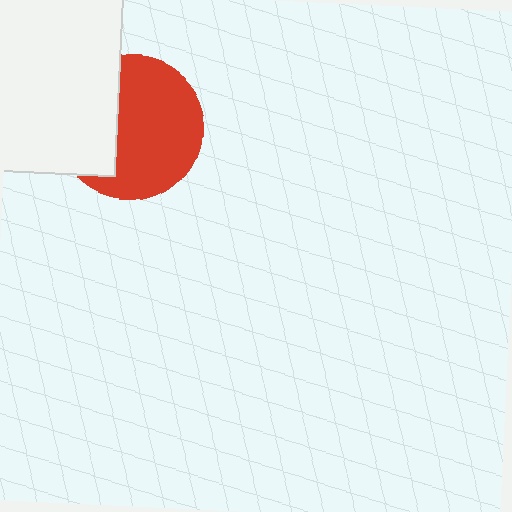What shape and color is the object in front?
The object in front is a white rectangle.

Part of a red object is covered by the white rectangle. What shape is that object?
It is a circle.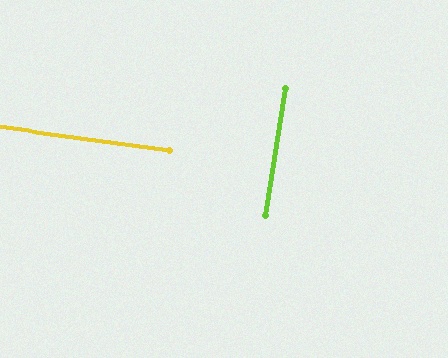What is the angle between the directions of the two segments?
Approximately 88 degrees.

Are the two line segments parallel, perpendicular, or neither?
Perpendicular — they meet at approximately 88°.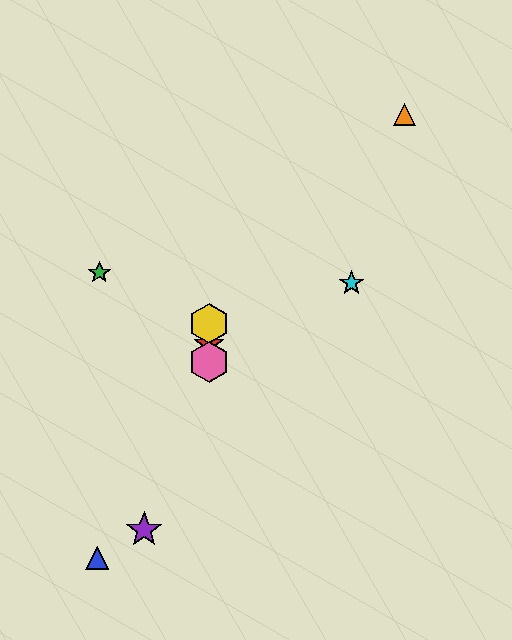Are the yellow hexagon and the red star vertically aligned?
Yes, both are at x≈209.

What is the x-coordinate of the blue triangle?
The blue triangle is at x≈97.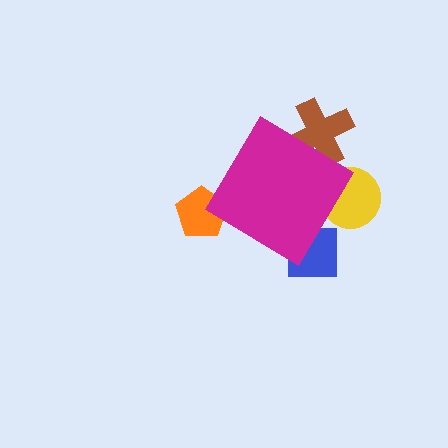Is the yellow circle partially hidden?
Yes, the yellow circle is partially hidden behind the magenta diamond.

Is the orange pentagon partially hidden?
Yes, the orange pentagon is partially hidden behind the magenta diamond.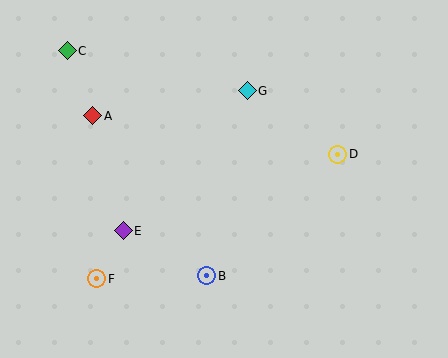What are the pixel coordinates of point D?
Point D is at (338, 154).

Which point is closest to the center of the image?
Point G at (247, 91) is closest to the center.